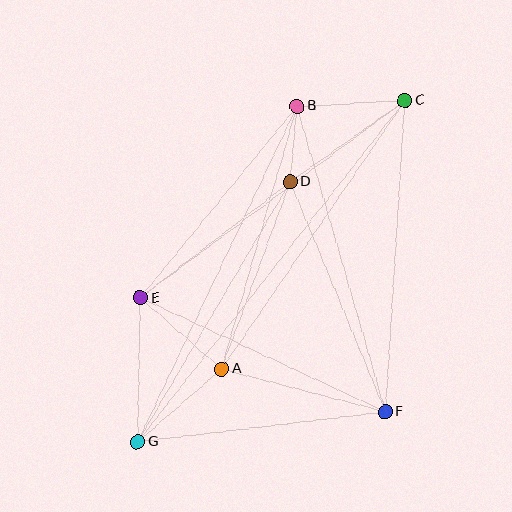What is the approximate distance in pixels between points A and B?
The distance between A and B is approximately 274 pixels.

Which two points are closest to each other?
Points B and D are closest to each other.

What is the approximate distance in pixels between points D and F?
The distance between D and F is approximately 249 pixels.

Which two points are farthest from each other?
Points C and G are farthest from each other.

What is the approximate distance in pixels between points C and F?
The distance between C and F is approximately 312 pixels.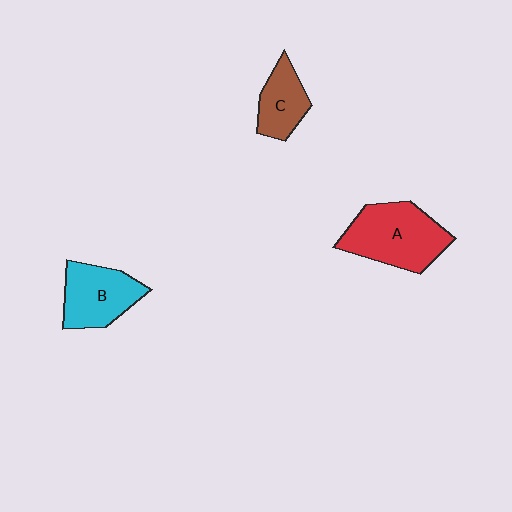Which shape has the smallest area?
Shape C (brown).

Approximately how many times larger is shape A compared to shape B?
Approximately 1.3 times.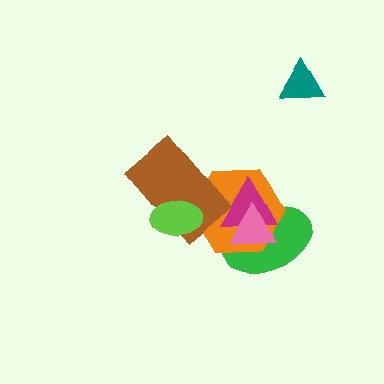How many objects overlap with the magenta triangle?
3 objects overlap with the magenta triangle.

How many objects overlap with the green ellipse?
3 objects overlap with the green ellipse.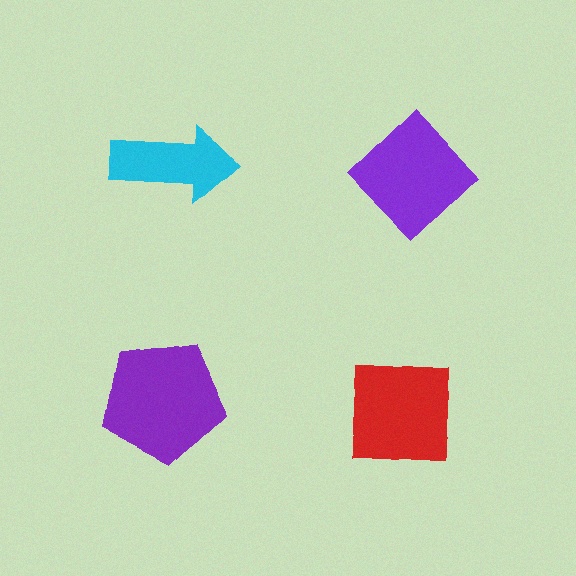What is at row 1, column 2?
A purple diamond.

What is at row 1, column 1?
A cyan arrow.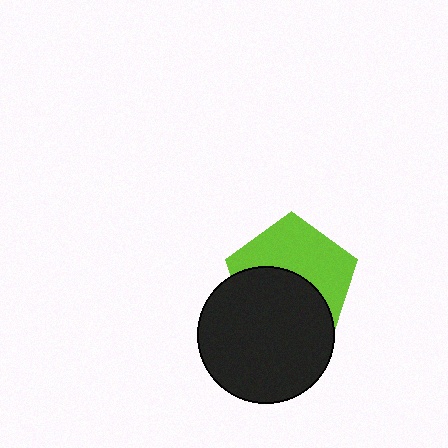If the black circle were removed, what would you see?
You would see the complete lime pentagon.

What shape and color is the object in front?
The object in front is a black circle.